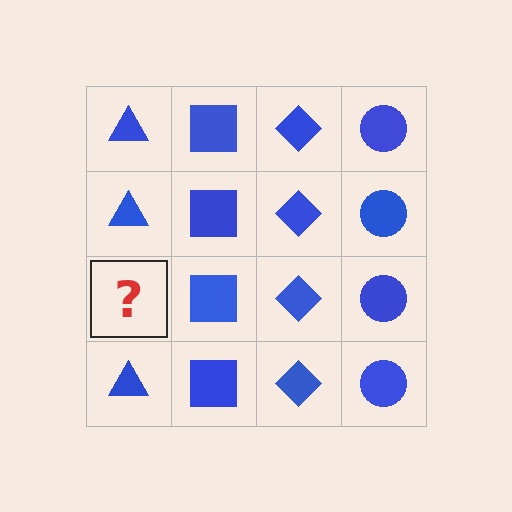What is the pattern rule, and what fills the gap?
The rule is that each column has a consistent shape. The gap should be filled with a blue triangle.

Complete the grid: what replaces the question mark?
The question mark should be replaced with a blue triangle.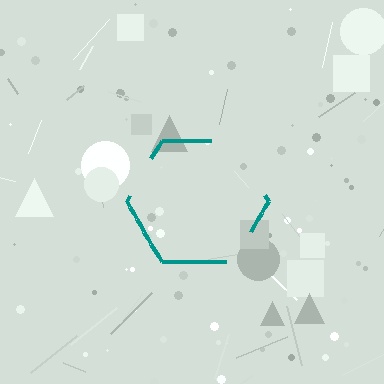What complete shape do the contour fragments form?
The contour fragments form a hexagon.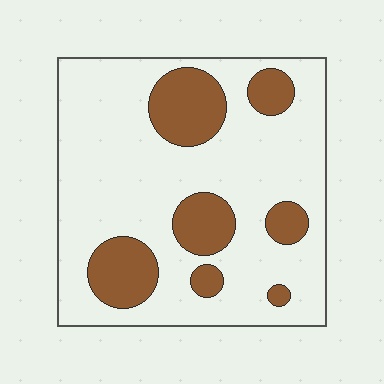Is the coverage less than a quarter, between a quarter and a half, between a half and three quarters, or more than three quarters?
Less than a quarter.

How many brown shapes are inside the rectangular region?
7.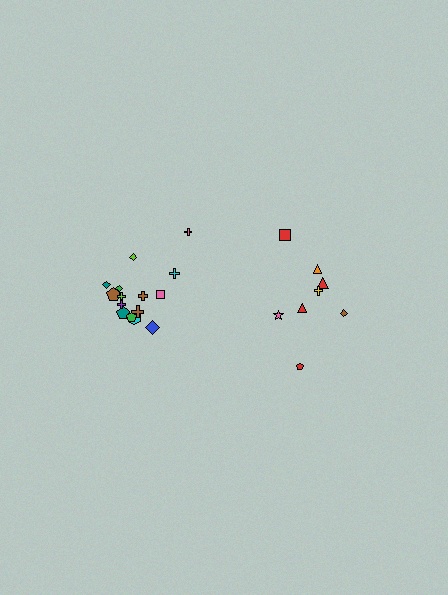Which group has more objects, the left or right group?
The left group.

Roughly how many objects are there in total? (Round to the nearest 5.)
Roughly 25 objects in total.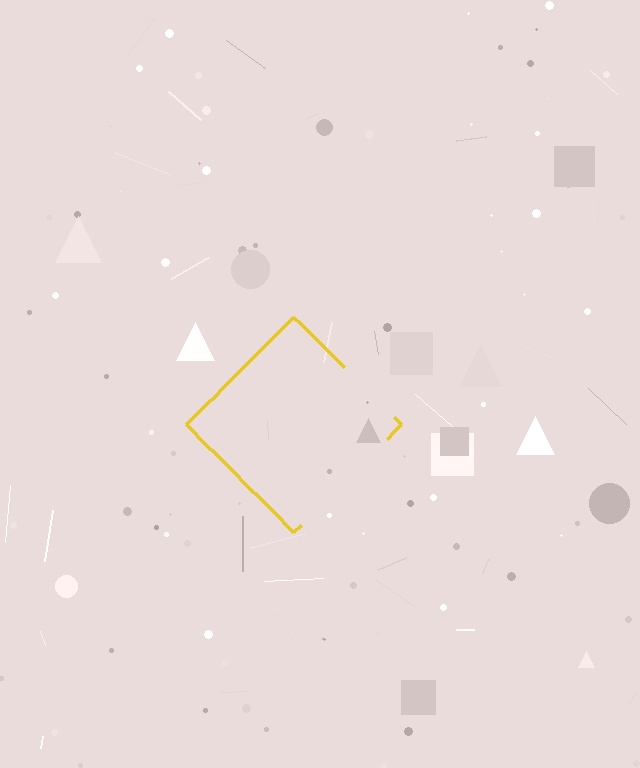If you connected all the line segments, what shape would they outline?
They would outline a diamond.